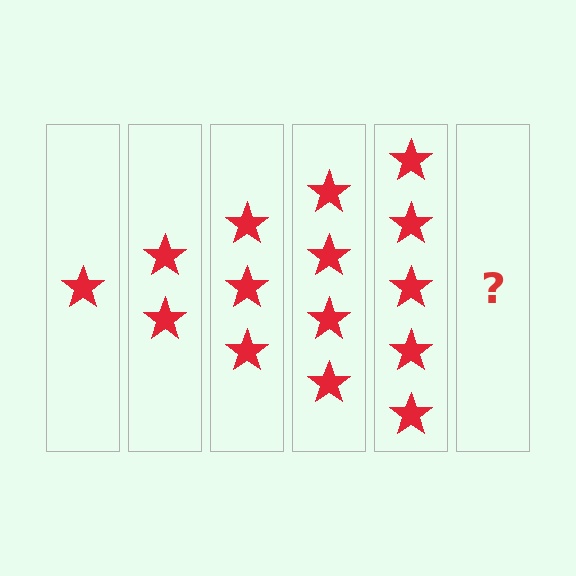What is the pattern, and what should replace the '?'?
The pattern is that each step adds one more star. The '?' should be 6 stars.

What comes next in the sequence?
The next element should be 6 stars.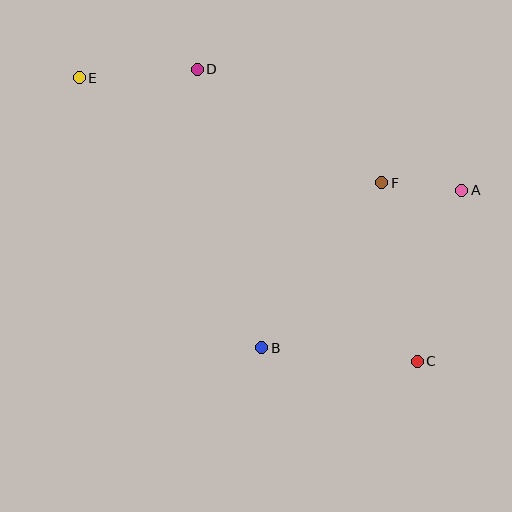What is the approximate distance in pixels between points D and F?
The distance between D and F is approximately 216 pixels.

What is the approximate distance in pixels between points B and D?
The distance between B and D is approximately 286 pixels.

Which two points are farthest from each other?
Points C and E are farthest from each other.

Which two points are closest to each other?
Points A and F are closest to each other.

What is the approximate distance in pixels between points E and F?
The distance between E and F is approximately 320 pixels.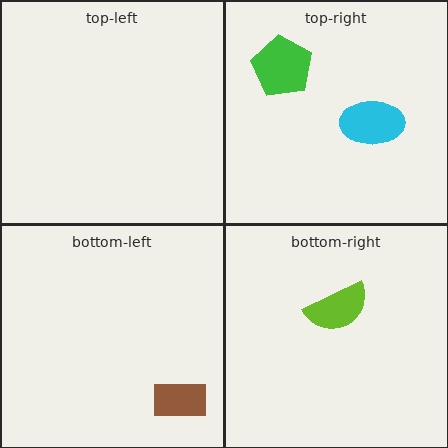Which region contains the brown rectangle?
The bottom-left region.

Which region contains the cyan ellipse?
The top-right region.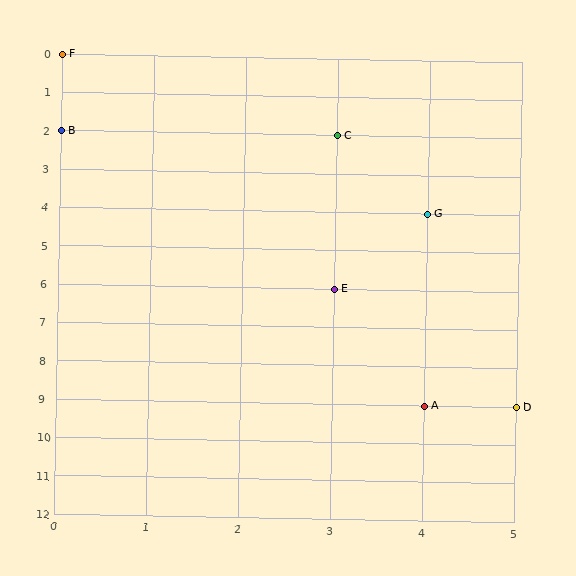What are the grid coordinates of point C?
Point C is at grid coordinates (3, 2).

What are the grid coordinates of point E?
Point E is at grid coordinates (3, 6).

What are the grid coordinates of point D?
Point D is at grid coordinates (5, 9).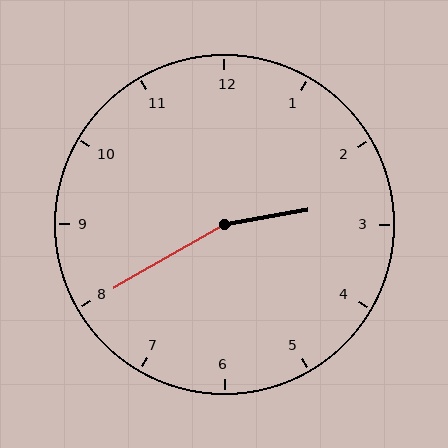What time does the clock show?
2:40.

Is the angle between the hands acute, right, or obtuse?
It is obtuse.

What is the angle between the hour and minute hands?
Approximately 160 degrees.